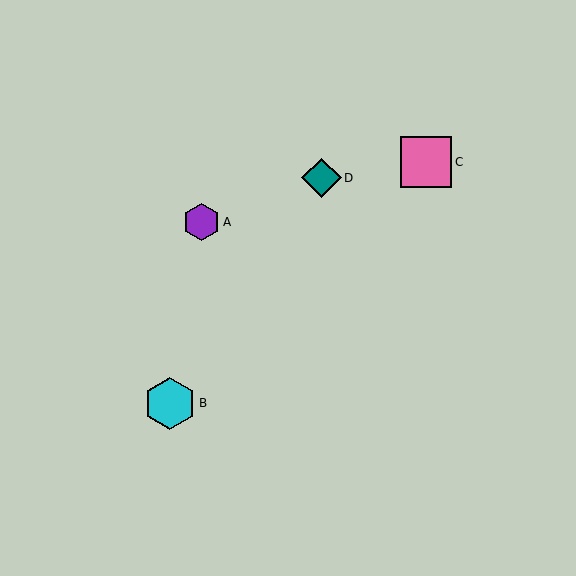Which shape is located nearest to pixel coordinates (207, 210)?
The purple hexagon (labeled A) at (201, 222) is nearest to that location.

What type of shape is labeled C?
Shape C is a pink square.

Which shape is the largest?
The cyan hexagon (labeled B) is the largest.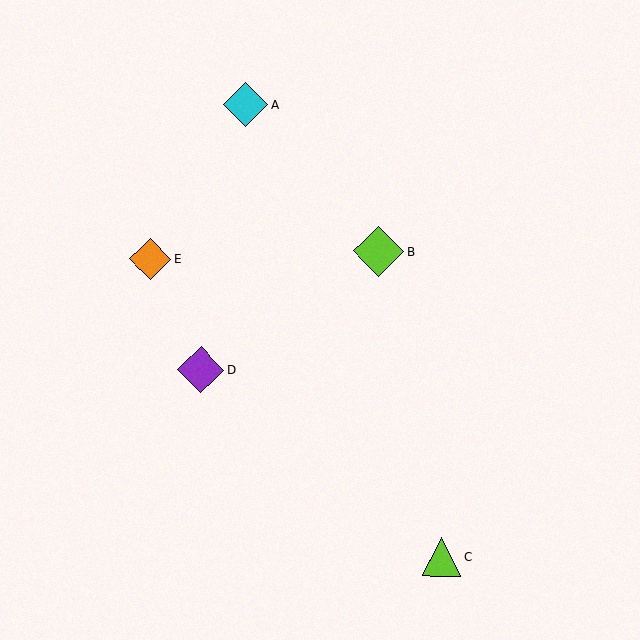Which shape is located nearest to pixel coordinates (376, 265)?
The lime diamond (labeled B) at (379, 252) is nearest to that location.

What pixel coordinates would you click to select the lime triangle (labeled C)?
Click at (441, 557) to select the lime triangle C.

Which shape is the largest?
The lime diamond (labeled B) is the largest.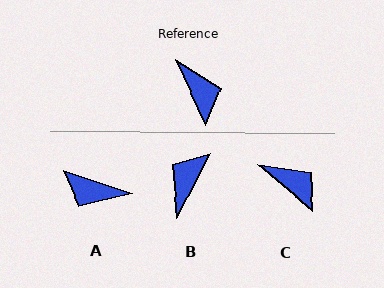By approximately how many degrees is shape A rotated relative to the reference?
Approximately 134 degrees clockwise.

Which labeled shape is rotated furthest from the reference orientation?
A, about 134 degrees away.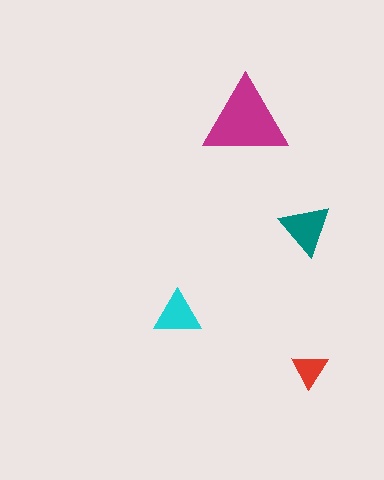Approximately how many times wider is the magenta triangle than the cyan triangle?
About 2 times wider.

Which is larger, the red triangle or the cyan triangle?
The cyan one.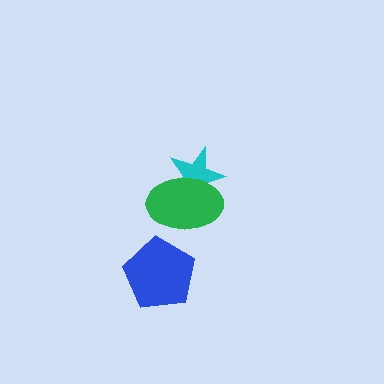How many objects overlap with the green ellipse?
1 object overlaps with the green ellipse.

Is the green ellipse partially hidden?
No, no other shape covers it.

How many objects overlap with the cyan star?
1 object overlaps with the cyan star.